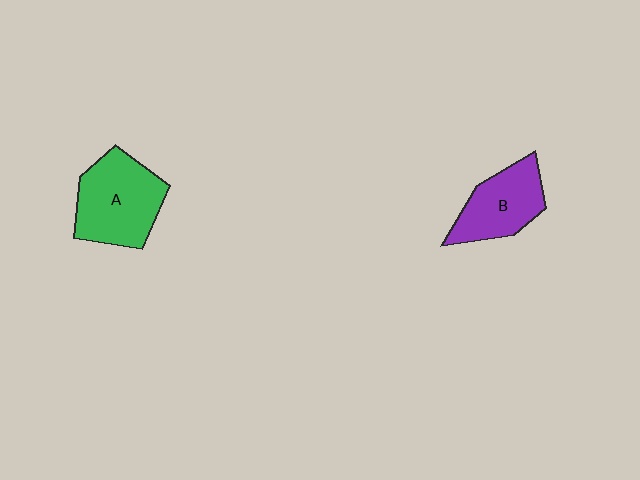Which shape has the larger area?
Shape A (green).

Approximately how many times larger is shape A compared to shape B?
Approximately 1.3 times.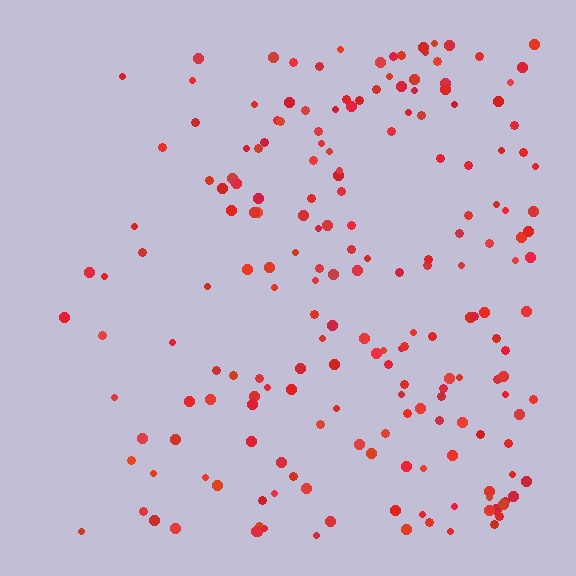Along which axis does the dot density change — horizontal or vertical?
Horizontal.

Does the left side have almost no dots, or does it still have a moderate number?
Still a moderate number, just noticeably fewer than the right.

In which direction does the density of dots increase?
From left to right, with the right side densest.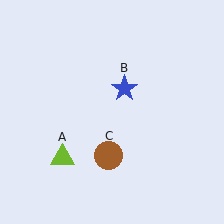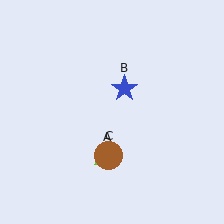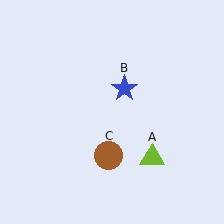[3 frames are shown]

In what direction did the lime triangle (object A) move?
The lime triangle (object A) moved right.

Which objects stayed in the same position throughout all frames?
Blue star (object B) and brown circle (object C) remained stationary.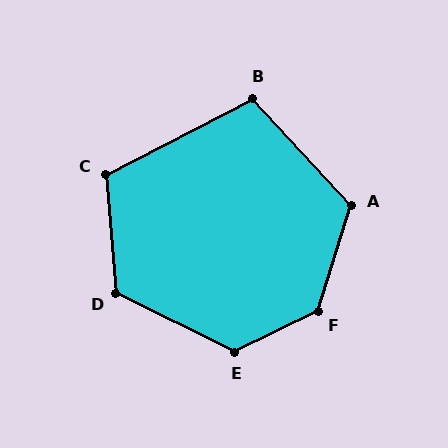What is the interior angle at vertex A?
Approximately 120 degrees (obtuse).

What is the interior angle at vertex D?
Approximately 121 degrees (obtuse).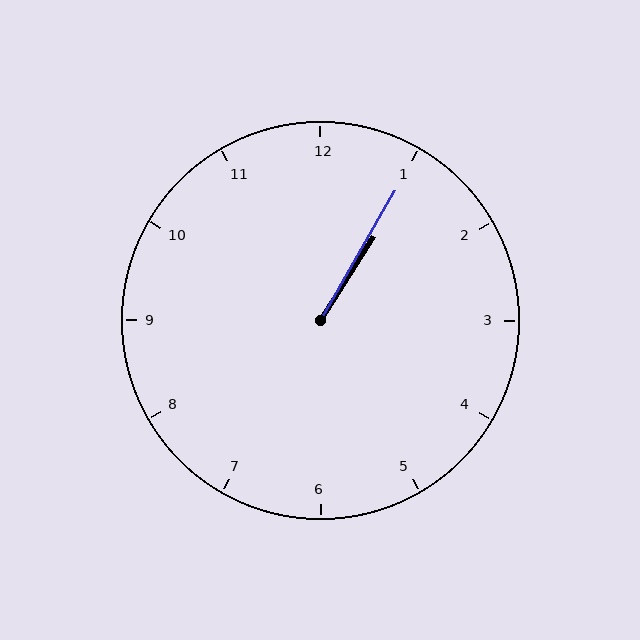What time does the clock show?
1:05.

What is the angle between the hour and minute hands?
Approximately 2 degrees.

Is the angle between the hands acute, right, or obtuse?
It is acute.